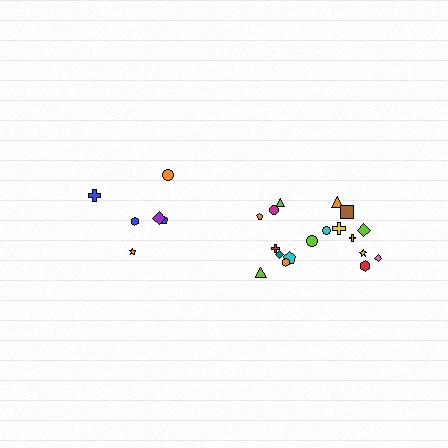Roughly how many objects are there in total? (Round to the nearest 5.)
Roughly 25 objects in total.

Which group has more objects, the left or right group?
The right group.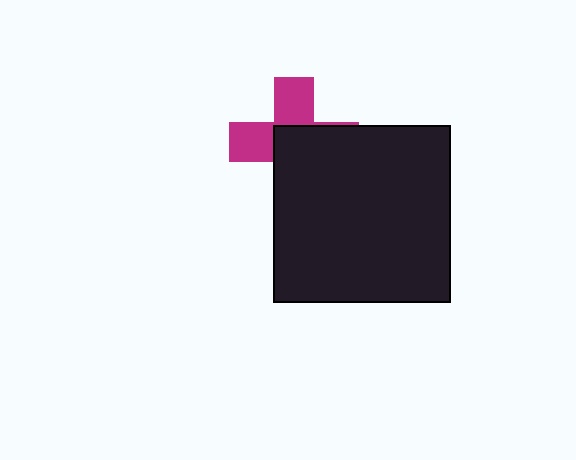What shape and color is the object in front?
The object in front is a black square.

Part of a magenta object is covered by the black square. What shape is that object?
It is a cross.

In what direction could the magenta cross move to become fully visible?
The magenta cross could move toward the upper-left. That would shift it out from behind the black square entirely.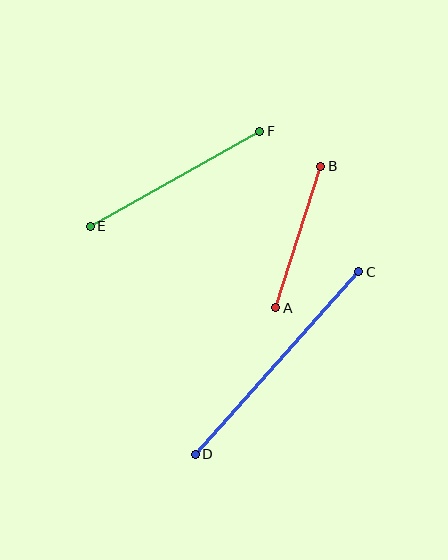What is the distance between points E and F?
The distance is approximately 194 pixels.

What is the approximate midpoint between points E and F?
The midpoint is at approximately (175, 179) pixels.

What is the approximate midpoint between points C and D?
The midpoint is at approximately (277, 363) pixels.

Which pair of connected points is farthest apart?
Points C and D are farthest apart.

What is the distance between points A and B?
The distance is approximately 148 pixels.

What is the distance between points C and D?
The distance is approximately 245 pixels.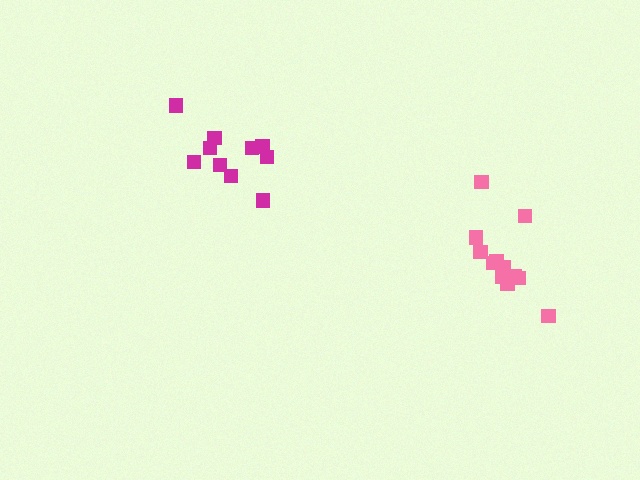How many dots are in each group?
Group 1: 10 dots, Group 2: 12 dots (22 total).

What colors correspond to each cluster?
The clusters are colored: magenta, pink.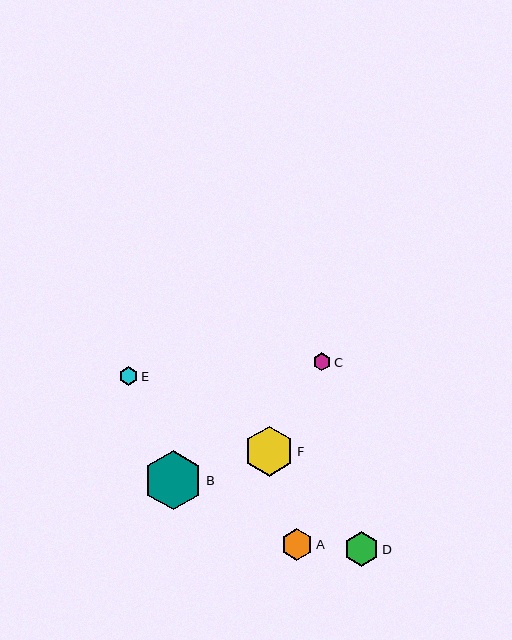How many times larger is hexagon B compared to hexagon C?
Hexagon B is approximately 3.3 times the size of hexagon C.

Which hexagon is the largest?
Hexagon B is the largest with a size of approximately 59 pixels.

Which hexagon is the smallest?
Hexagon C is the smallest with a size of approximately 18 pixels.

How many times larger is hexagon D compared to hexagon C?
Hexagon D is approximately 2.0 times the size of hexagon C.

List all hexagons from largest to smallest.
From largest to smallest: B, F, D, A, E, C.